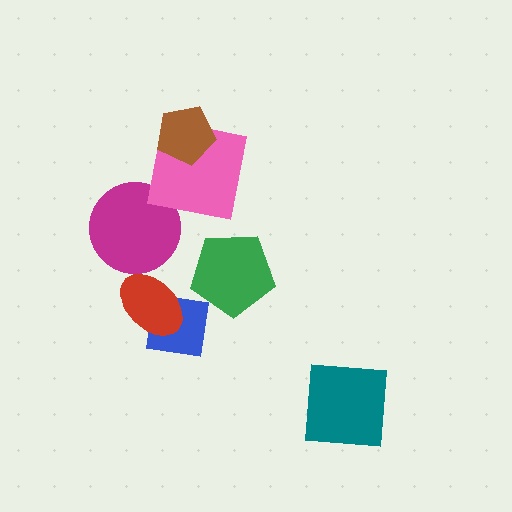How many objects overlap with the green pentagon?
0 objects overlap with the green pentagon.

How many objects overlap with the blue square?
1 object overlaps with the blue square.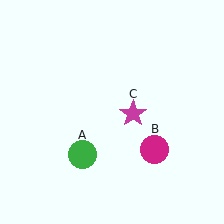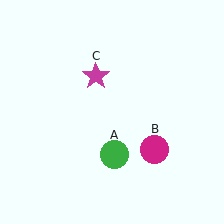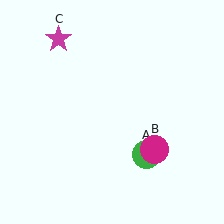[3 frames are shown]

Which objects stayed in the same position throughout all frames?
Magenta circle (object B) remained stationary.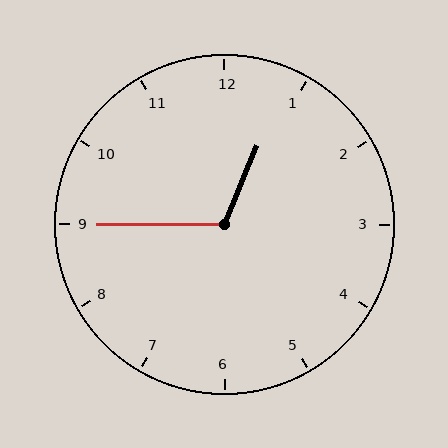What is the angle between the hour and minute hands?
Approximately 112 degrees.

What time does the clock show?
12:45.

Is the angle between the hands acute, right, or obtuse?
It is obtuse.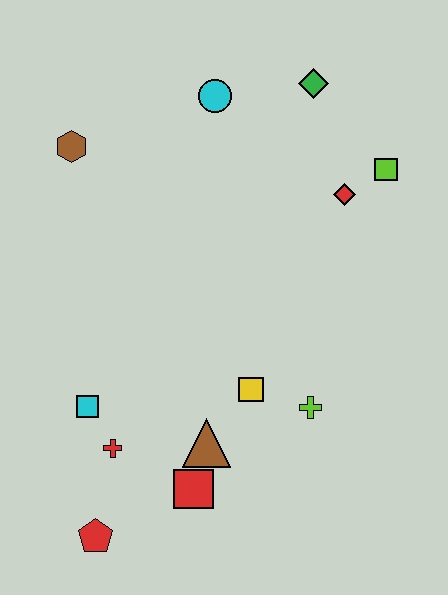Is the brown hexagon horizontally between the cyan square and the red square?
No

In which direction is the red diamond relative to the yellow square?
The red diamond is above the yellow square.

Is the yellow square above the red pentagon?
Yes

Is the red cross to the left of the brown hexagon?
No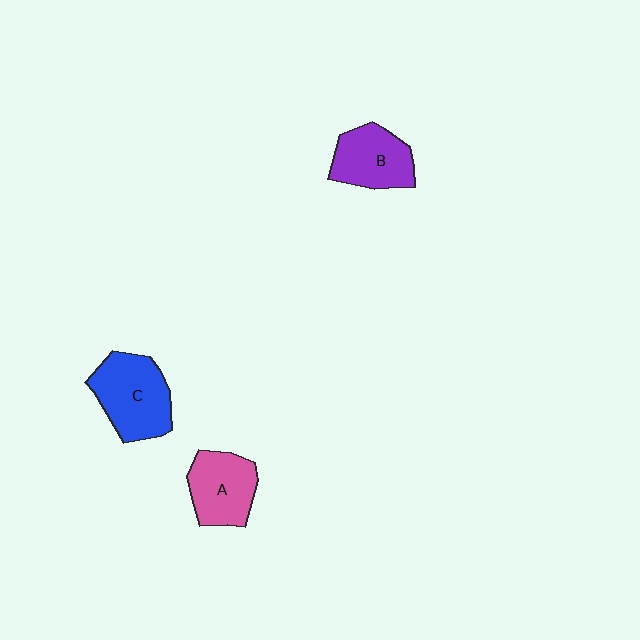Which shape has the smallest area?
Shape B (purple).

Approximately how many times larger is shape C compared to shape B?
Approximately 1.3 times.